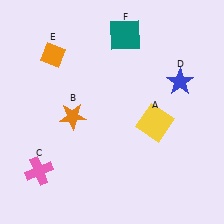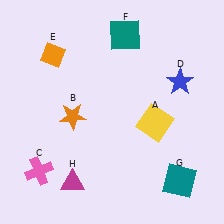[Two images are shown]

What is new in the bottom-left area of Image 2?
A magenta triangle (H) was added in the bottom-left area of Image 2.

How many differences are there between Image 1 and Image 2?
There are 2 differences between the two images.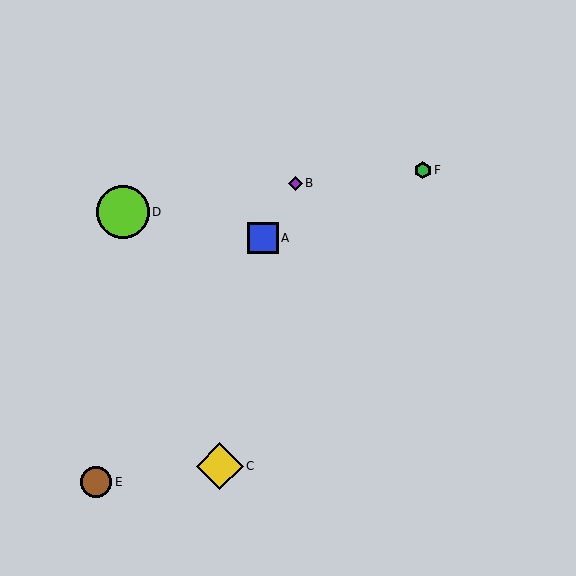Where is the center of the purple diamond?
The center of the purple diamond is at (296, 183).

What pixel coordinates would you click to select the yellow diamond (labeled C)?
Click at (220, 466) to select the yellow diamond C.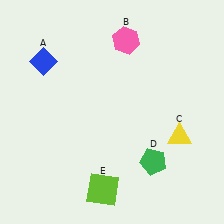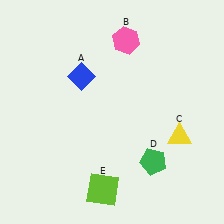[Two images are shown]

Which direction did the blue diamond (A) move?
The blue diamond (A) moved right.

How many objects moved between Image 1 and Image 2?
1 object moved between the two images.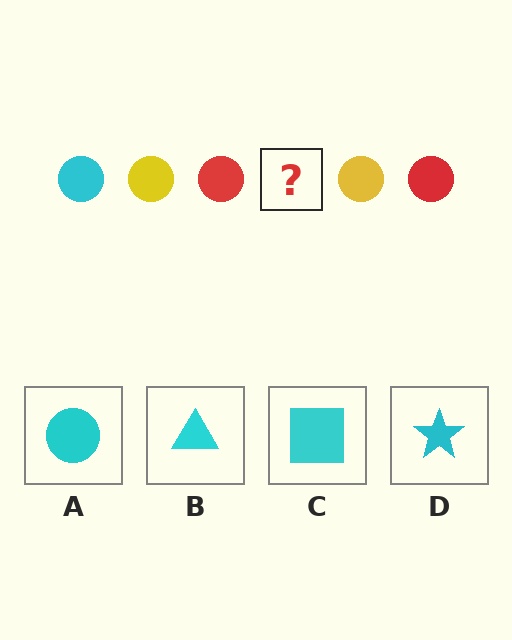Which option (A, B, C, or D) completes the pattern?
A.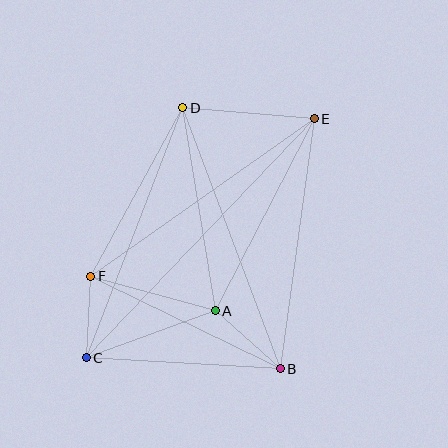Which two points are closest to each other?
Points C and F are closest to each other.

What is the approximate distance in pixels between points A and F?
The distance between A and F is approximately 129 pixels.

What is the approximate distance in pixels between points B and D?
The distance between B and D is approximately 279 pixels.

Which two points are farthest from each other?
Points C and E are farthest from each other.